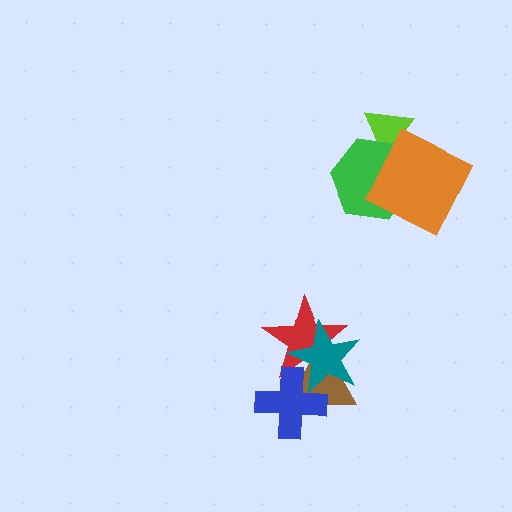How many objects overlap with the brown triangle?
3 objects overlap with the brown triangle.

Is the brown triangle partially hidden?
Yes, it is partially covered by another shape.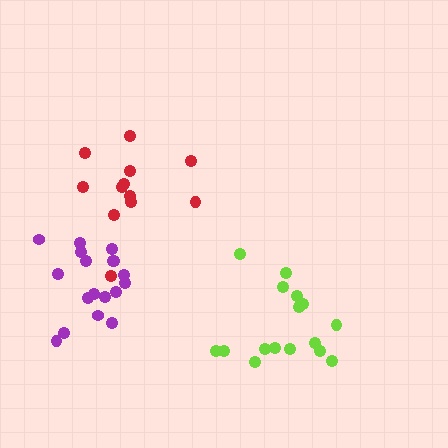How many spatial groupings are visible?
There are 3 spatial groupings.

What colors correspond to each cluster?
The clusters are colored: lime, purple, red.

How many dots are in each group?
Group 1: 16 dots, Group 2: 18 dots, Group 3: 12 dots (46 total).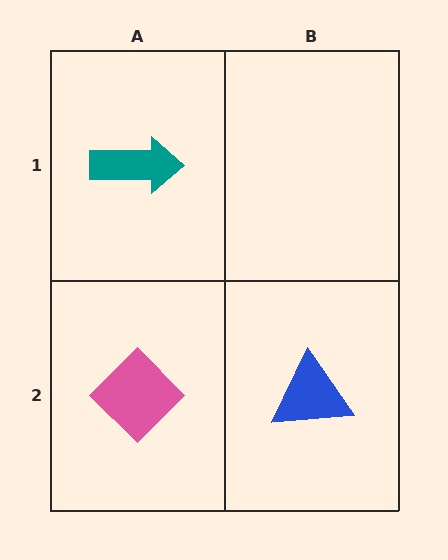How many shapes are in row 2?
2 shapes.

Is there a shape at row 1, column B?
No, that cell is empty.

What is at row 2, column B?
A blue triangle.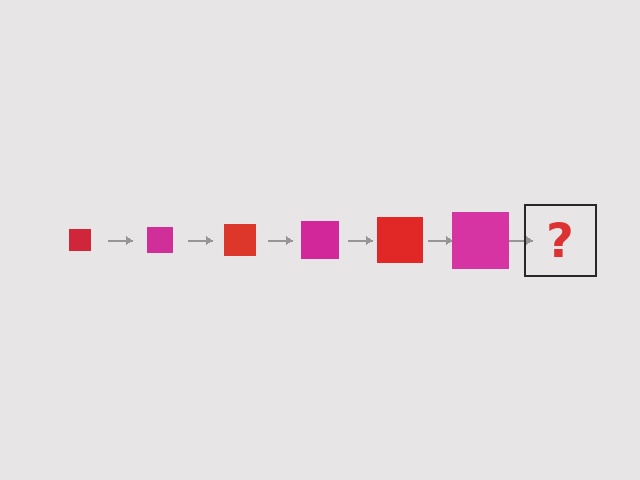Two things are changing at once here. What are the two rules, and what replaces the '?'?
The two rules are that the square grows larger each step and the color cycles through red and magenta. The '?' should be a red square, larger than the previous one.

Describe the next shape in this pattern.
It should be a red square, larger than the previous one.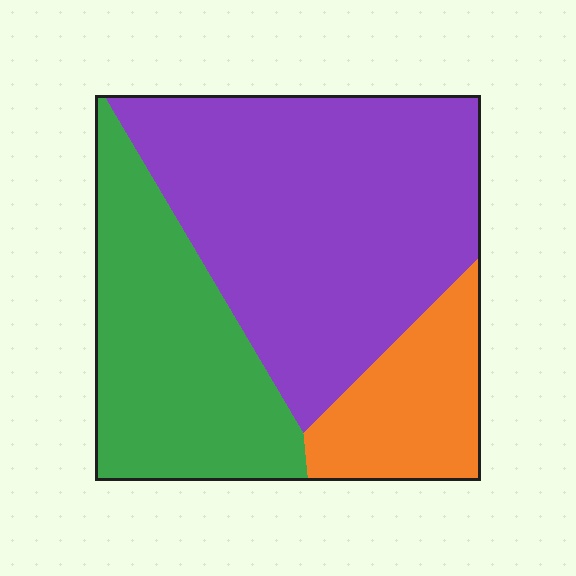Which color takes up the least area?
Orange, at roughly 15%.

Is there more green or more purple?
Purple.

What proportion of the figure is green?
Green covers around 30% of the figure.